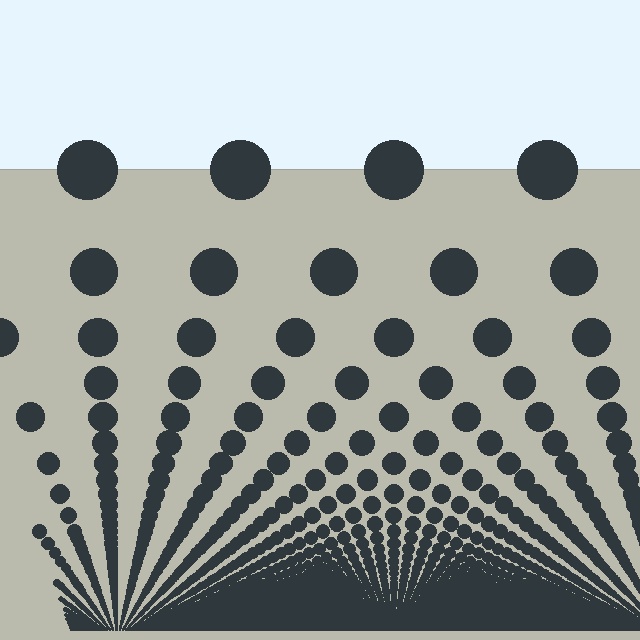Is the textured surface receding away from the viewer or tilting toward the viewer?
The surface appears to tilt toward the viewer. Texture elements get larger and sparser toward the top.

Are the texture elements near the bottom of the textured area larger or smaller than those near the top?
Smaller. The gradient is inverted — elements near the bottom are smaller and denser.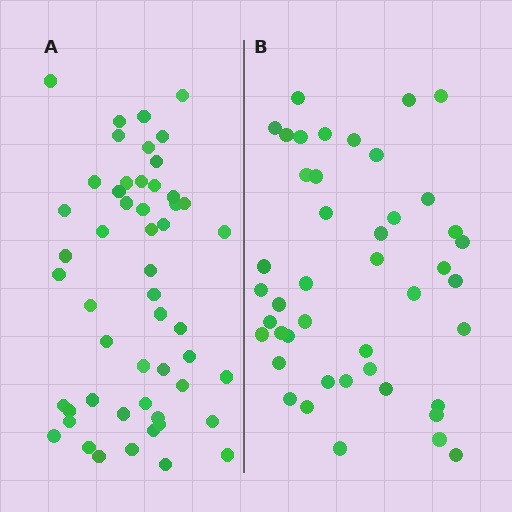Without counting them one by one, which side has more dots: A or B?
Region A (the left region) has more dots.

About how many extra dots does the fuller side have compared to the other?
Region A has roughly 8 or so more dots than region B.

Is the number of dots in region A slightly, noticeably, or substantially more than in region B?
Region A has only slightly more — the two regions are fairly close. The ratio is roughly 1.2 to 1.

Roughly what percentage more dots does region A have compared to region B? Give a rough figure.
About 20% more.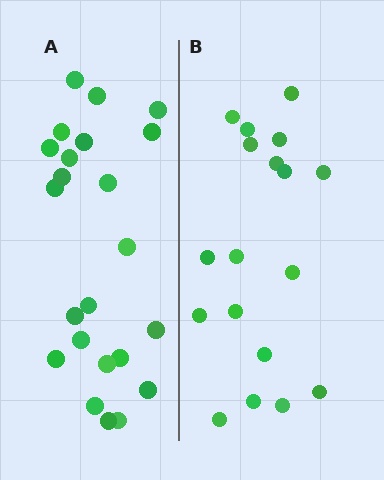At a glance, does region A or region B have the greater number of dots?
Region A (the left region) has more dots.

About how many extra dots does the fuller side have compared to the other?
Region A has about 5 more dots than region B.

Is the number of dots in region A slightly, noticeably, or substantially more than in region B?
Region A has noticeably more, but not dramatically so. The ratio is roughly 1.3 to 1.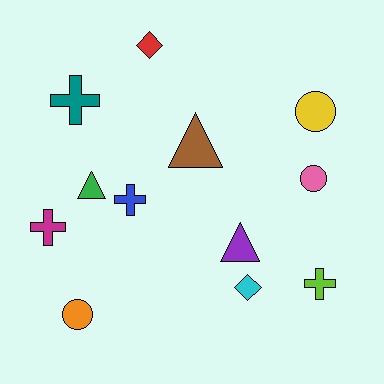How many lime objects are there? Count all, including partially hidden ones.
There is 1 lime object.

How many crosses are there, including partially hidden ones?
There are 4 crosses.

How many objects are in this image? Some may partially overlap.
There are 12 objects.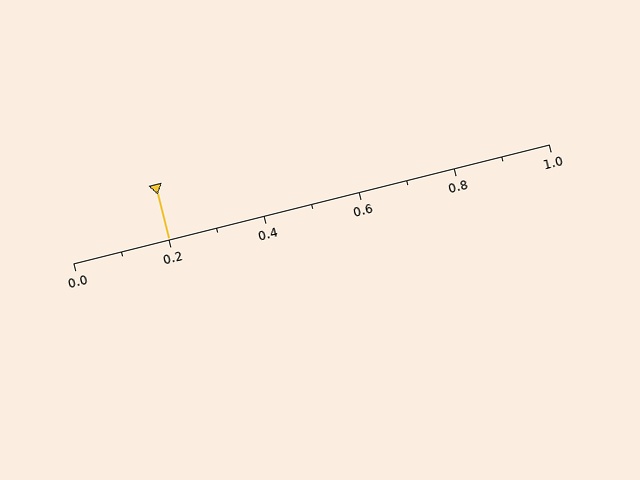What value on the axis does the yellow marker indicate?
The marker indicates approximately 0.2.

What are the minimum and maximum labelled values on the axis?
The axis runs from 0.0 to 1.0.